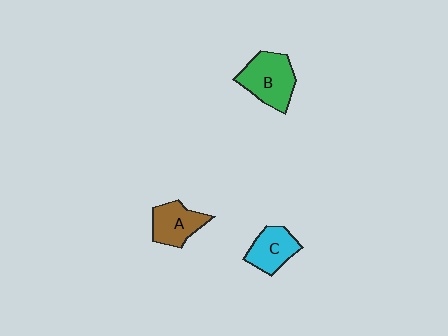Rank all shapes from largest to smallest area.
From largest to smallest: B (green), A (brown), C (cyan).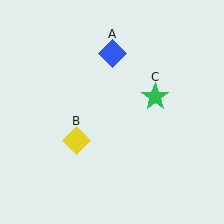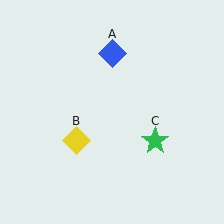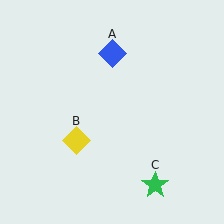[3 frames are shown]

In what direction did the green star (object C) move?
The green star (object C) moved down.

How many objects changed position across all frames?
1 object changed position: green star (object C).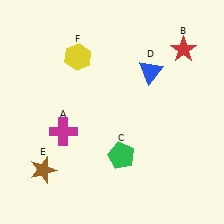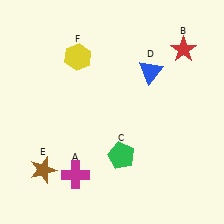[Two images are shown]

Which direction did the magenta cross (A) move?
The magenta cross (A) moved down.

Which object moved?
The magenta cross (A) moved down.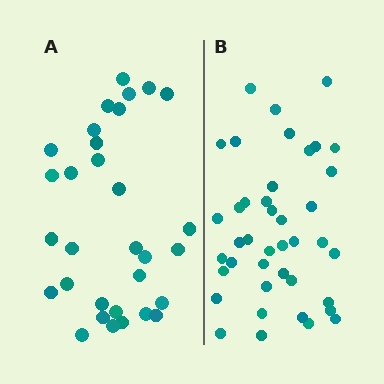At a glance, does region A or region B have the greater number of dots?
Region B (the right region) has more dots.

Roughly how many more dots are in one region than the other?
Region B has roughly 10 or so more dots than region A.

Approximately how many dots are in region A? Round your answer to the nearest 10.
About 30 dots. (The exact count is 31, which rounds to 30.)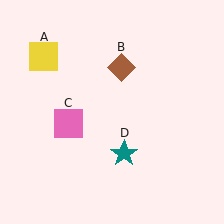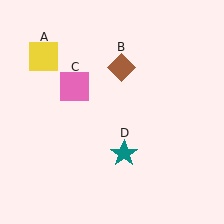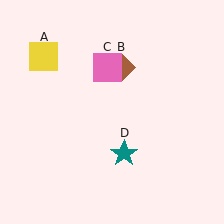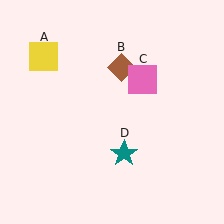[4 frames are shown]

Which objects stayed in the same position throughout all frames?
Yellow square (object A) and brown diamond (object B) and teal star (object D) remained stationary.